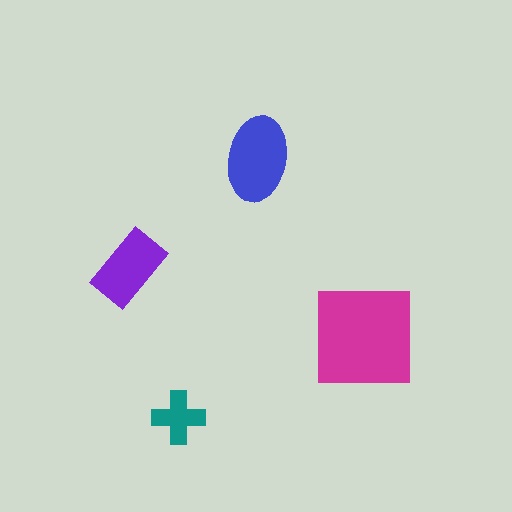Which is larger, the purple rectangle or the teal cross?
The purple rectangle.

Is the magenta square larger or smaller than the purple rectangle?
Larger.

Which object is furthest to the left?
The purple rectangle is leftmost.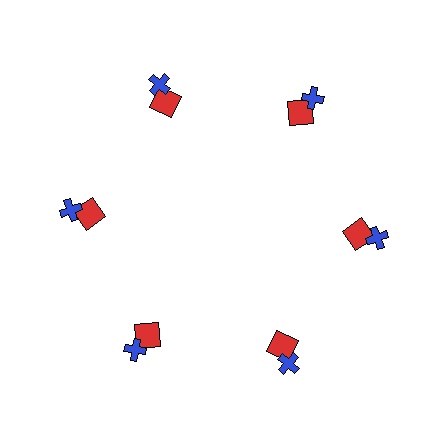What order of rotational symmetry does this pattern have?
This pattern has 6-fold rotational symmetry.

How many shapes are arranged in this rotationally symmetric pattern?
There are 12 shapes, arranged in 6 groups of 2.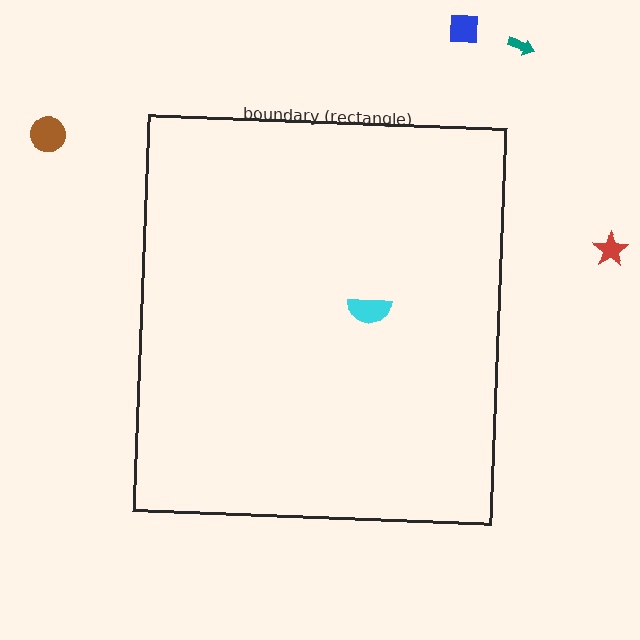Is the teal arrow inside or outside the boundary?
Outside.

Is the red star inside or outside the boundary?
Outside.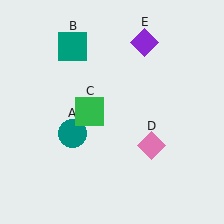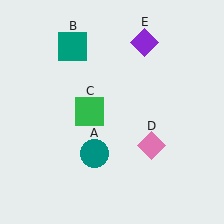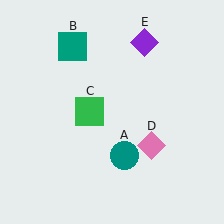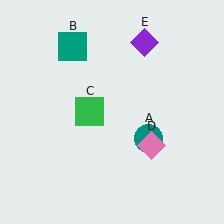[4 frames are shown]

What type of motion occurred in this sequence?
The teal circle (object A) rotated counterclockwise around the center of the scene.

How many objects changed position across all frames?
1 object changed position: teal circle (object A).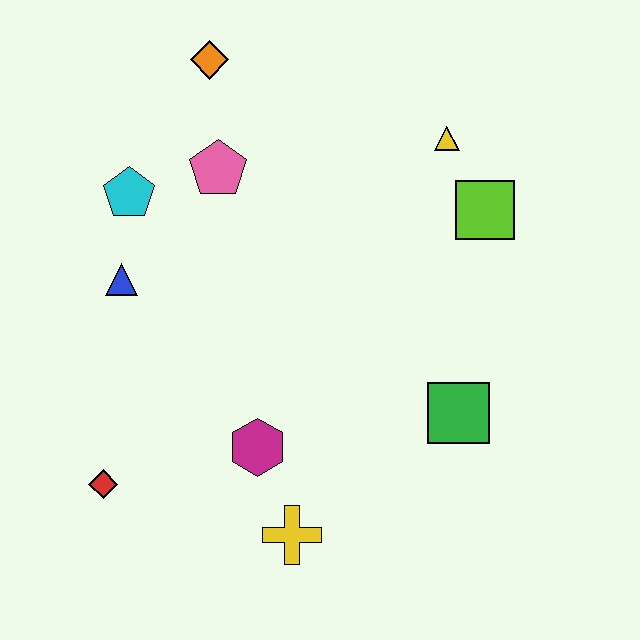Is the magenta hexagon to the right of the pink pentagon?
Yes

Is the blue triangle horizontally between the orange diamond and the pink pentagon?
No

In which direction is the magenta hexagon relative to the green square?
The magenta hexagon is to the left of the green square.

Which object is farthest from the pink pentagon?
The yellow cross is farthest from the pink pentagon.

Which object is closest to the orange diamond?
The pink pentagon is closest to the orange diamond.